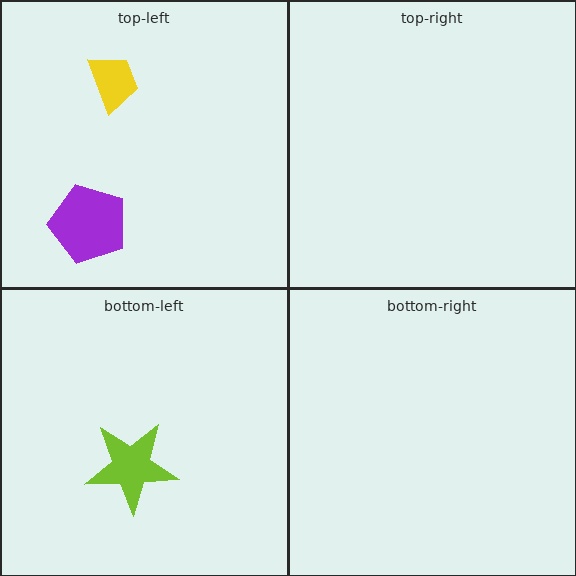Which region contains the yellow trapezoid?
The top-left region.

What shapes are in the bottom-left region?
The lime star.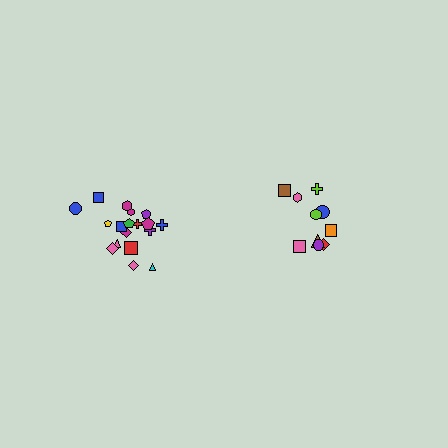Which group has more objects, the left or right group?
The left group.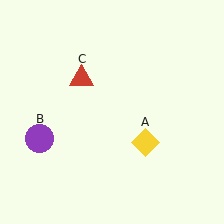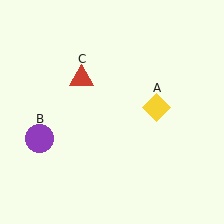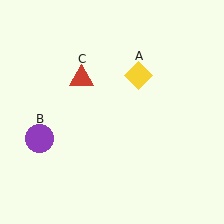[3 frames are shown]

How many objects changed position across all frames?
1 object changed position: yellow diamond (object A).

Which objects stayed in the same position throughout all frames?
Purple circle (object B) and red triangle (object C) remained stationary.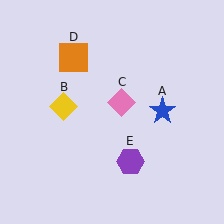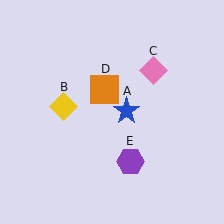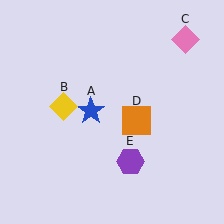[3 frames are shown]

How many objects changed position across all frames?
3 objects changed position: blue star (object A), pink diamond (object C), orange square (object D).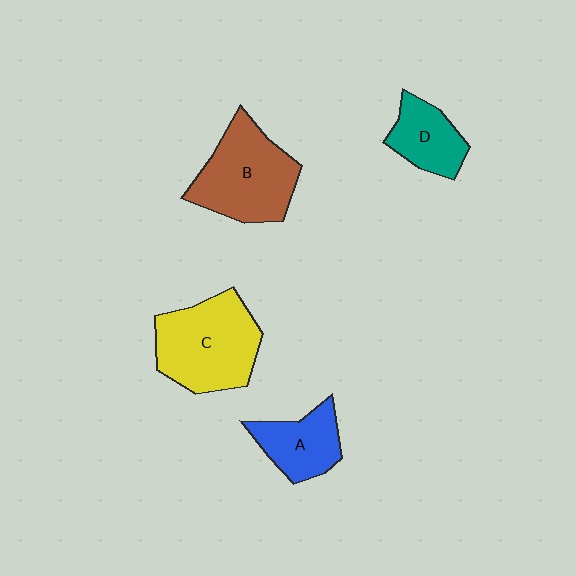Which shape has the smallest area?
Shape D (teal).